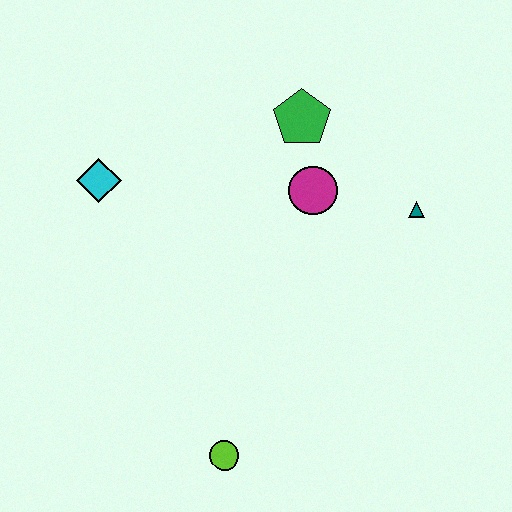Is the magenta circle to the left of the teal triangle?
Yes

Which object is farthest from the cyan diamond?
The teal triangle is farthest from the cyan diamond.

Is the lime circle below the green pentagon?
Yes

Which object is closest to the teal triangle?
The magenta circle is closest to the teal triangle.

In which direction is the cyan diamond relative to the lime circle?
The cyan diamond is above the lime circle.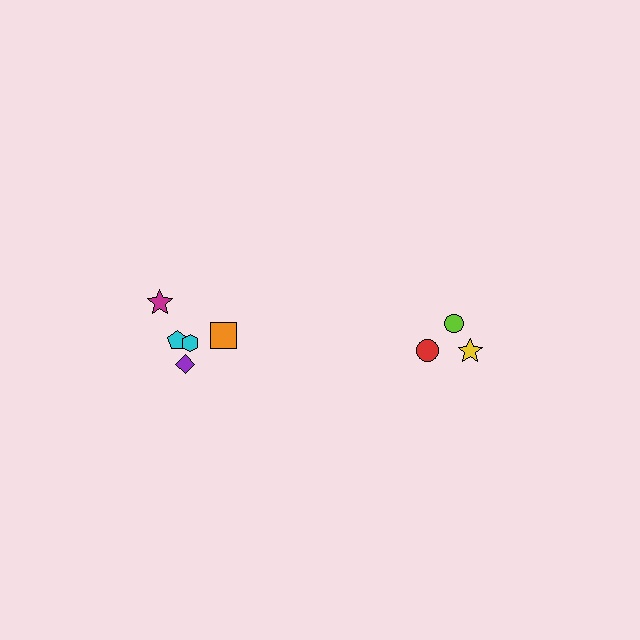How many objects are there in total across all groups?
There are 8 objects.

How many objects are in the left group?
There are 5 objects.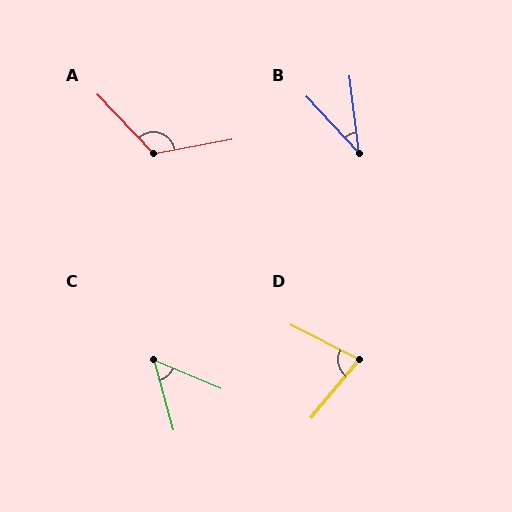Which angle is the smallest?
B, at approximately 36 degrees.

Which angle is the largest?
A, at approximately 123 degrees.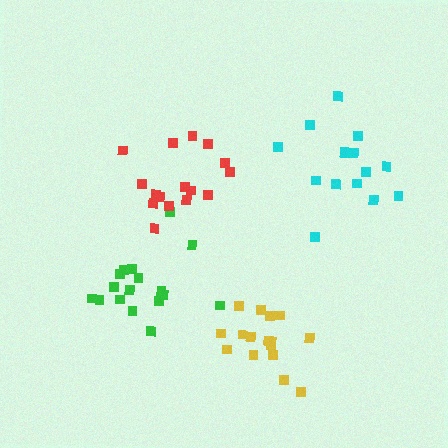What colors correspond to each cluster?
The clusters are colored: green, red, yellow, cyan.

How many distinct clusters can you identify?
There are 4 distinct clusters.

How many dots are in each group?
Group 1: 17 dots, Group 2: 16 dots, Group 3: 17 dots, Group 4: 15 dots (65 total).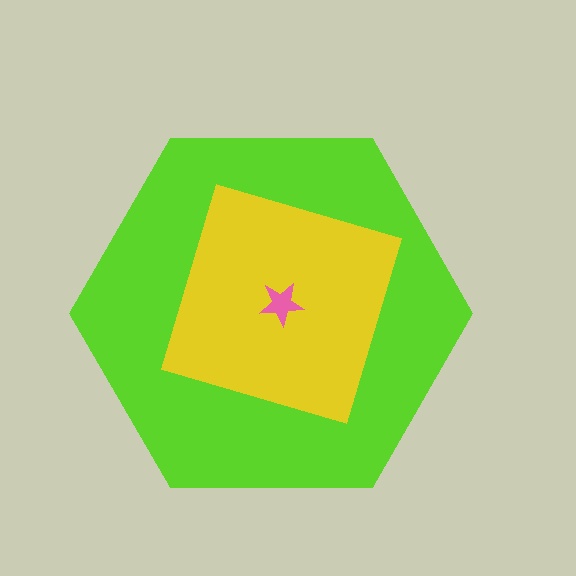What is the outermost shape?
The lime hexagon.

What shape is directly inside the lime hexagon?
The yellow square.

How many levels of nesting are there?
3.